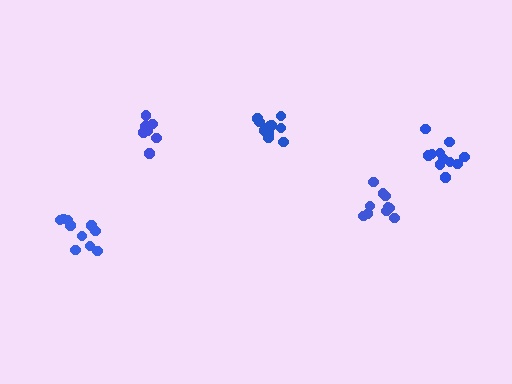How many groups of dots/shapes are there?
There are 5 groups.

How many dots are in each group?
Group 1: 10 dots, Group 2: 10 dots, Group 3: 10 dots, Group 4: 11 dots, Group 5: 9 dots (50 total).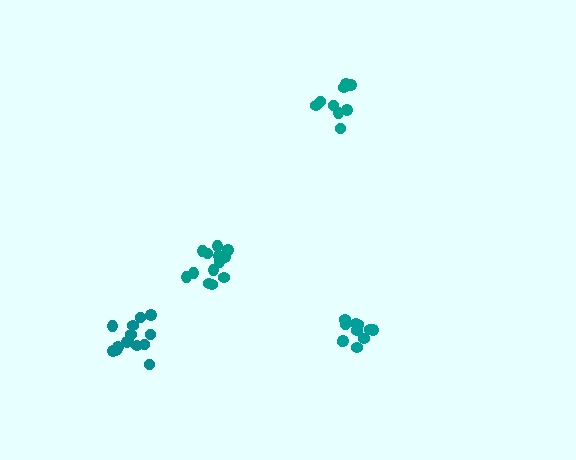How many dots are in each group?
Group 1: 14 dots, Group 2: 13 dots, Group 3: 9 dots, Group 4: 11 dots (47 total).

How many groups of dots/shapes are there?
There are 4 groups.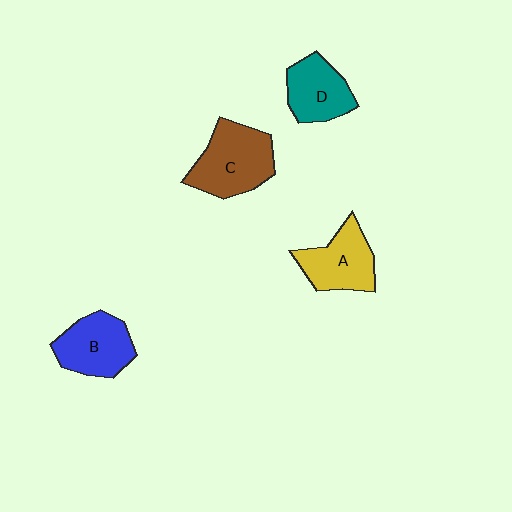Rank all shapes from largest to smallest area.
From largest to smallest: C (brown), B (blue), A (yellow), D (teal).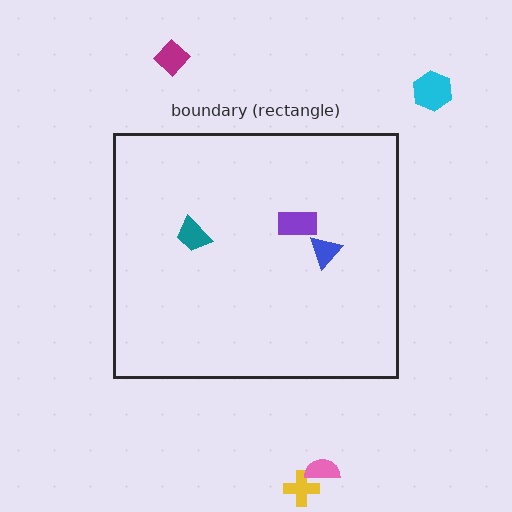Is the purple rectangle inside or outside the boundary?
Inside.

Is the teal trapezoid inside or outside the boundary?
Inside.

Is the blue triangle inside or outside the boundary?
Inside.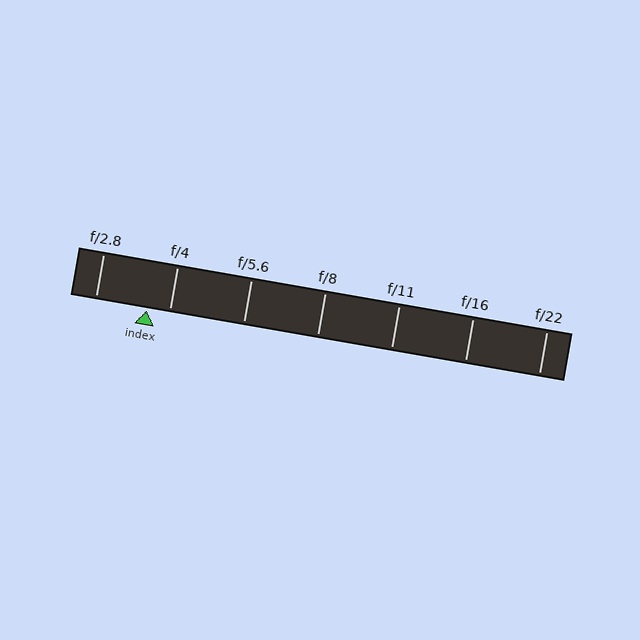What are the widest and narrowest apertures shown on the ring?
The widest aperture shown is f/2.8 and the narrowest is f/22.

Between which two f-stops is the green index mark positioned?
The index mark is between f/2.8 and f/4.